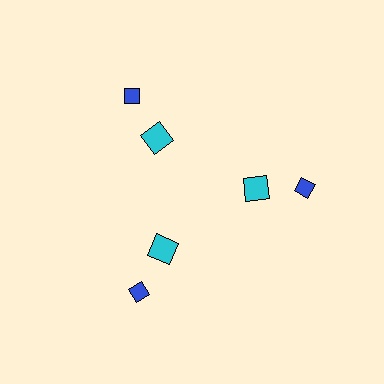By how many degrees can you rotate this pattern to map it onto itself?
The pattern maps onto itself every 120 degrees of rotation.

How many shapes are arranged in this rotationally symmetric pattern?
There are 6 shapes, arranged in 3 groups of 2.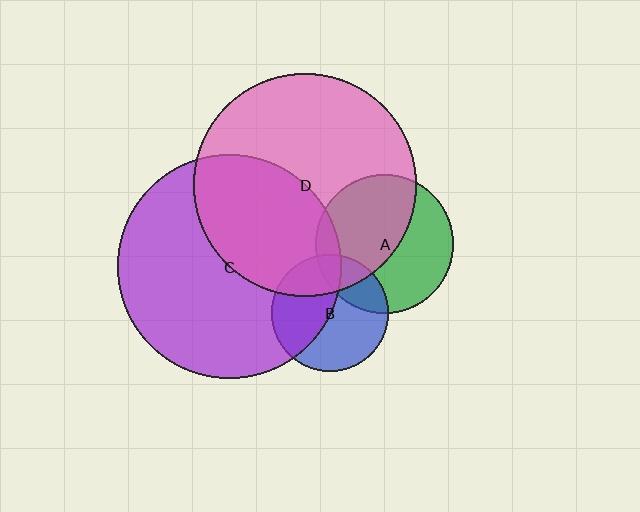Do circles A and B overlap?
Yes.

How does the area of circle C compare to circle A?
Approximately 2.6 times.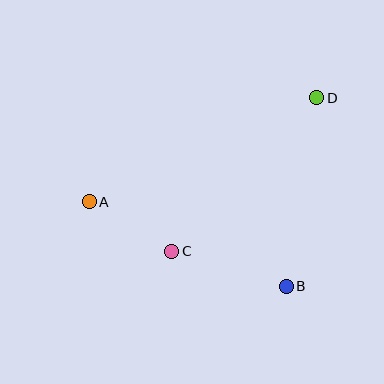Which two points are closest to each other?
Points A and C are closest to each other.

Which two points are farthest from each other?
Points A and D are farthest from each other.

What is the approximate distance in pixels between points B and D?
The distance between B and D is approximately 191 pixels.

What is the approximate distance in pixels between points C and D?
The distance between C and D is approximately 211 pixels.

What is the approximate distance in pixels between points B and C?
The distance between B and C is approximately 120 pixels.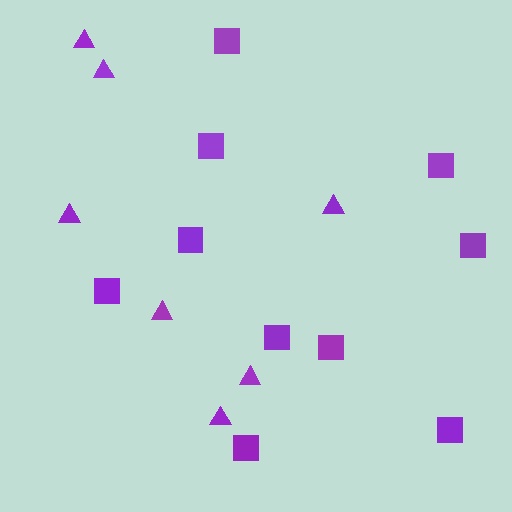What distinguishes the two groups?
There are 2 groups: one group of triangles (7) and one group of squares (10).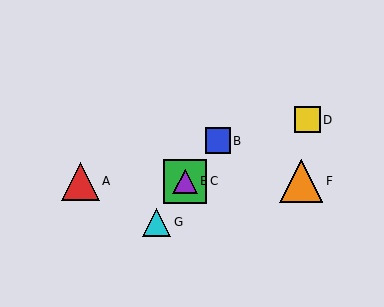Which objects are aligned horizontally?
Objects A, C, E, F are aligned horizontally.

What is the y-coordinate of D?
Object D is at y≈120.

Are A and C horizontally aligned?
Yes, both are at y≈181.